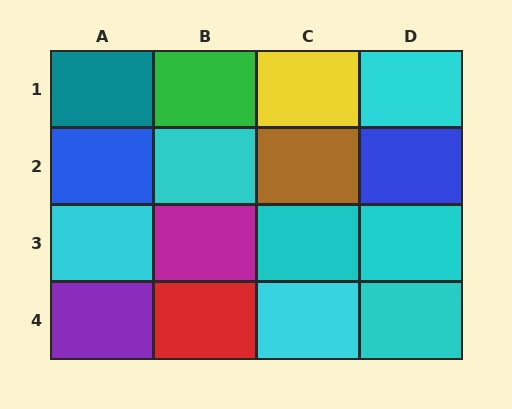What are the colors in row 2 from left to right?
Blue, cyan, brown, blue.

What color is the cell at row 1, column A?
Teal.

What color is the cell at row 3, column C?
Cyan.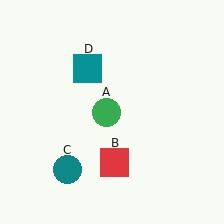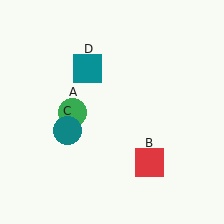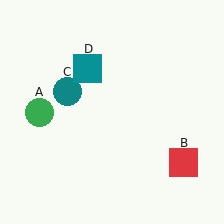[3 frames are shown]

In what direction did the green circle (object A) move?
The green circle (object A) moved left.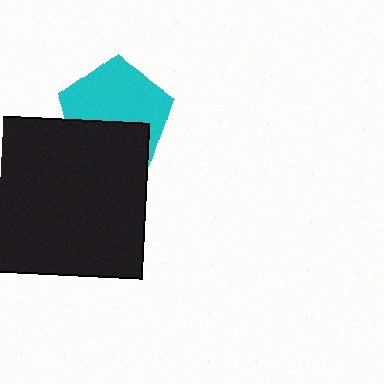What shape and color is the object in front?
The object in front is a black square.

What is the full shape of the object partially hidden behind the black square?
The partially hidden object is a cyan pentagon.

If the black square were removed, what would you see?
You would see the complete cyan pentagon.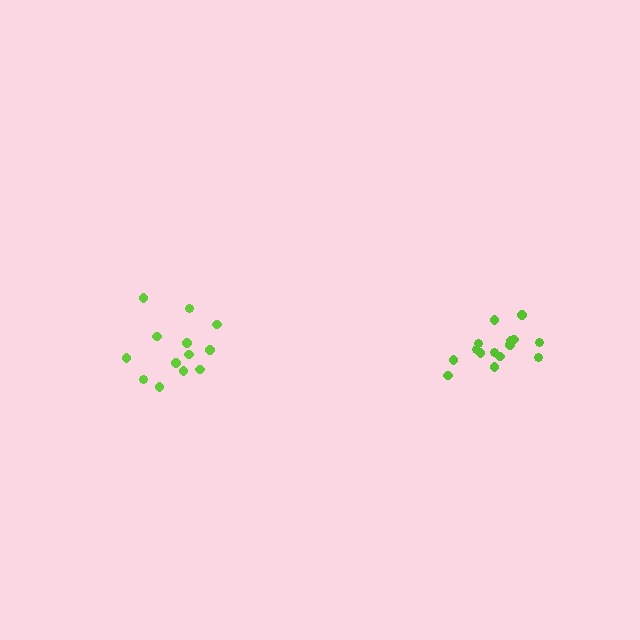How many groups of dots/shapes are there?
There are 2 groups.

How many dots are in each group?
Group 1: 13 dots, Group 2: 15 dots (28 total).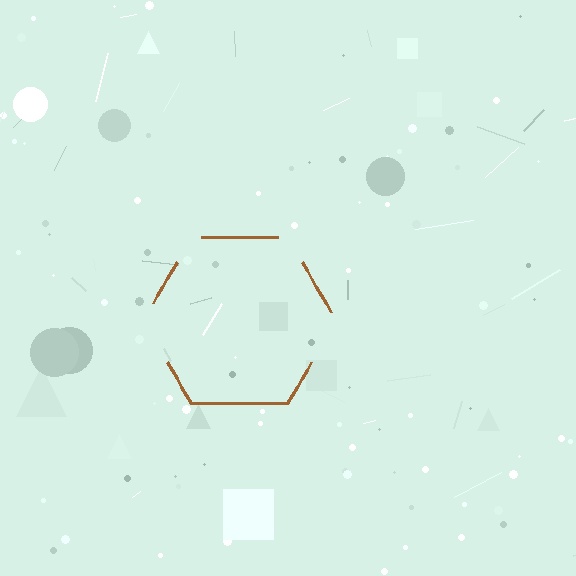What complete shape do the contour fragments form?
The contour fragments form a hexagon.